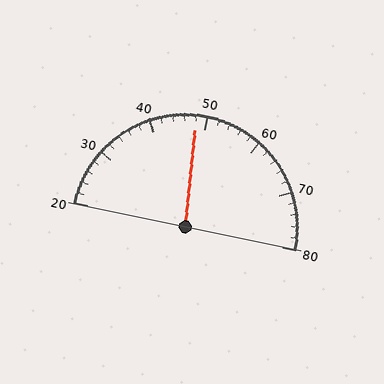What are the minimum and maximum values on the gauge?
The gauge ranges from 20 to 80.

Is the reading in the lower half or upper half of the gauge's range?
The reading is in the lower half of the range (20 to 80).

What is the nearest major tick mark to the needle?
The nearest major tick mark is 50.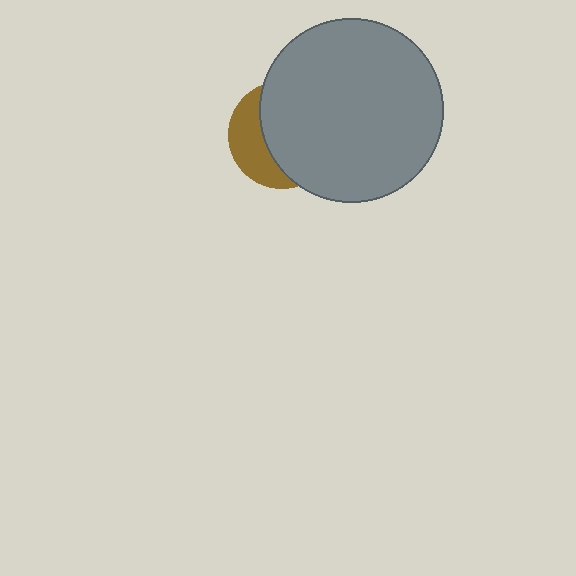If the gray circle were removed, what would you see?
You would see the complete brown circle.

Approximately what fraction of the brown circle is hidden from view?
Roughly 65% of the brown circle is hidden behind the gray circle.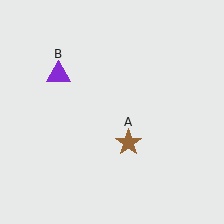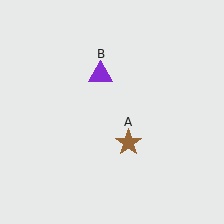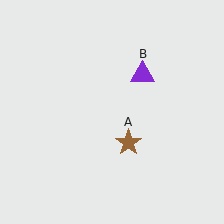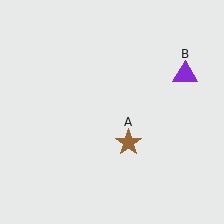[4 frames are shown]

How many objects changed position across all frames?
1 object changed position: purple triangle (object B).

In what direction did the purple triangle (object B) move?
The purple triangle (object B) moved right.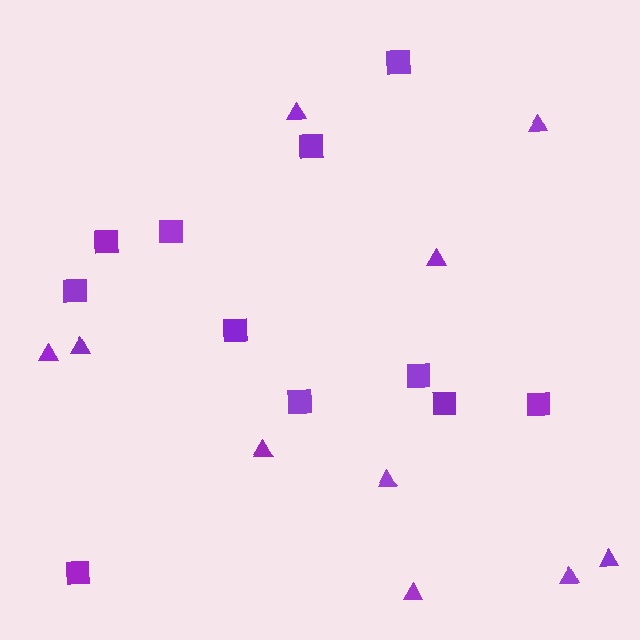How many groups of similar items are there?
There are 2 groups: one group of triangles (10) and one group of squares (11).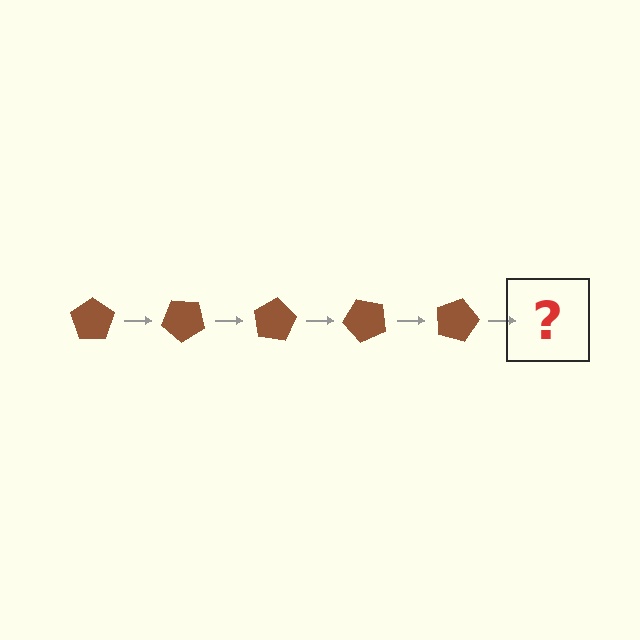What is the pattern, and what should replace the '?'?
The pattern is that the pentagon rotates 40 degrees each step. The '?' should be a brown pentagon rotated 200 degrees.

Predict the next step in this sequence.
The next step is a brown pentagon rotated 200 degrees.